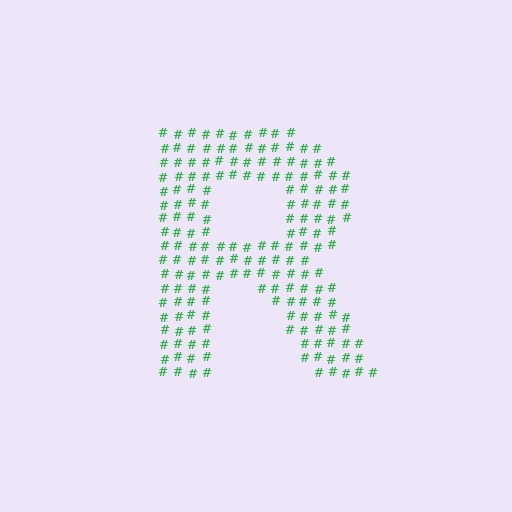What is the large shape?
The large shape is the letter R.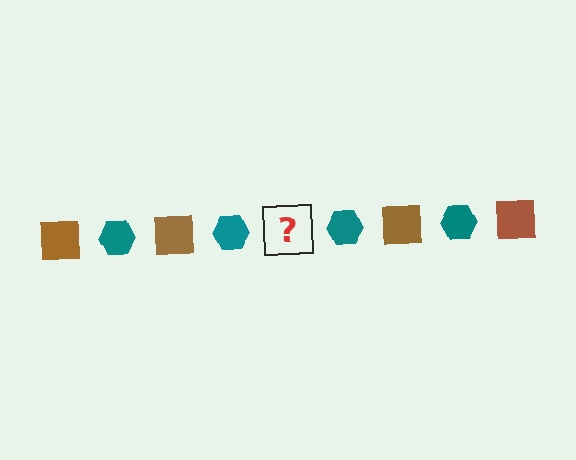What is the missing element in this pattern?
The missing element is a brown square.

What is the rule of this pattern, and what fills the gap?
The rule is that the pattern alternates between brown square and teal hexagon. The gap should be filled with a brown square.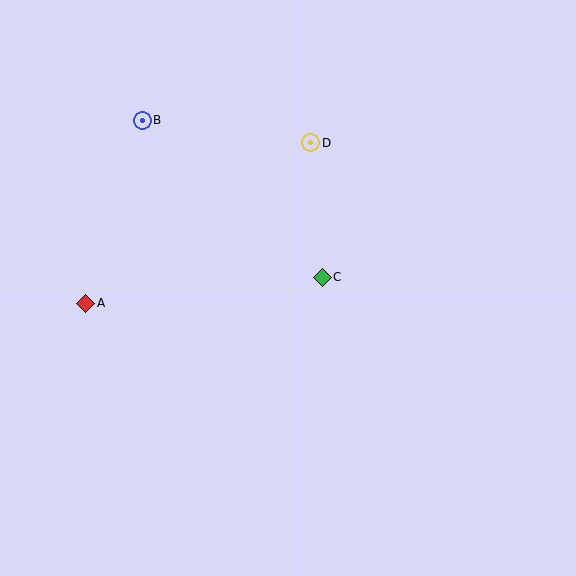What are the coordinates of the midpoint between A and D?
The midpoint between A and D is at (198, 223).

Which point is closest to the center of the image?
Point C at (322, 277) is closest to the center.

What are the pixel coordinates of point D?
Point D is at (311, 143).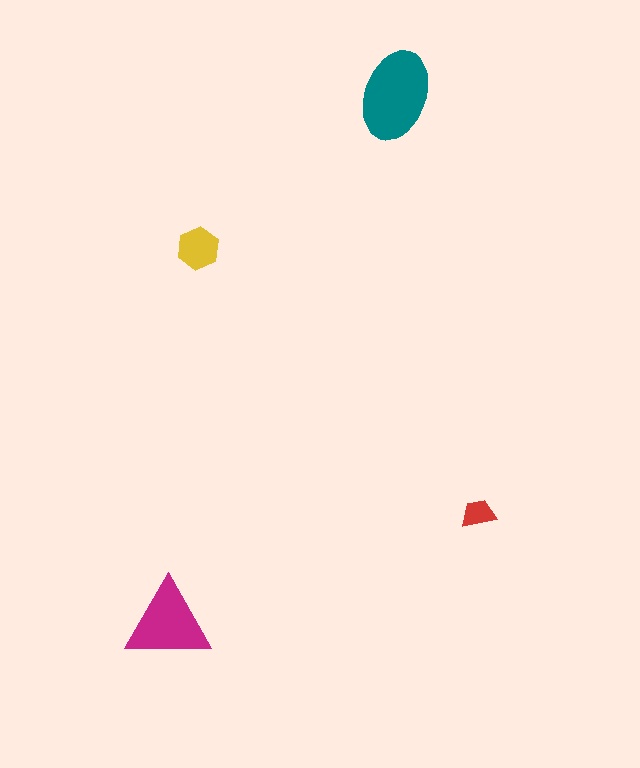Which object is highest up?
The teal ellipse is topmost.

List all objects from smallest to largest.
The red trapezoid, the yellow hexagon, the magenta triangle, the teal ellipse.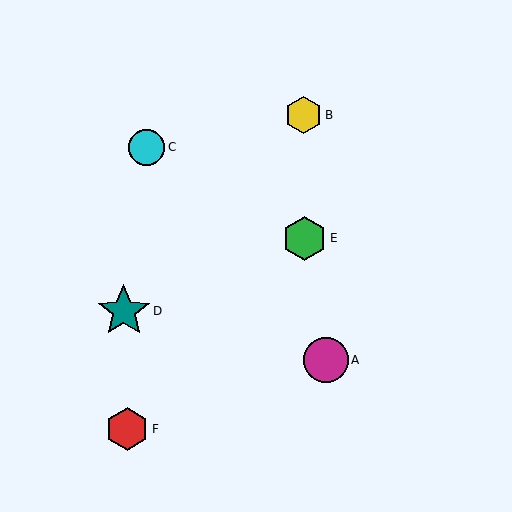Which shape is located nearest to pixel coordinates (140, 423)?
The red hexagon (labeled F) at (127, 429) is nearest to that location.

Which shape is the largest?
The teal star (labeled D) is the largest.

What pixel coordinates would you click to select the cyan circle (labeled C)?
Click at (147, 147) to select the cyan circle C.